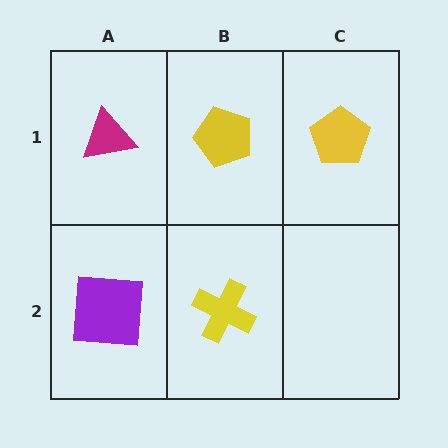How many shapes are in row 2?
2 shapes.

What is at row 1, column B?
A yellow pentagon.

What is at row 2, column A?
A purple square.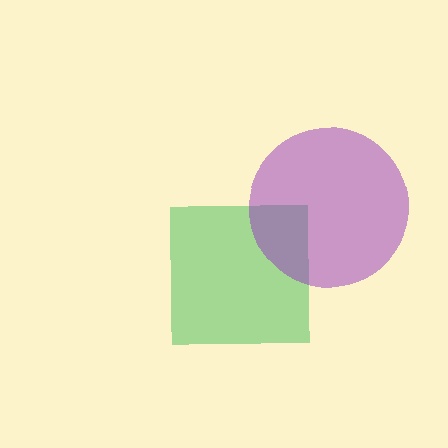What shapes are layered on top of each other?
The layered shapes are: a green square, a purple circle.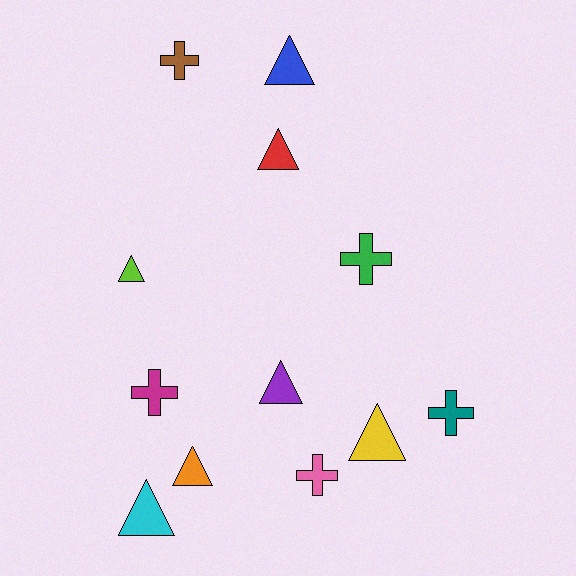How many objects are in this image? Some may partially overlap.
There are 12 objects.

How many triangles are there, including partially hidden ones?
There are 7 triangles.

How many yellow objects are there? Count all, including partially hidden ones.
There is 1 yellow object.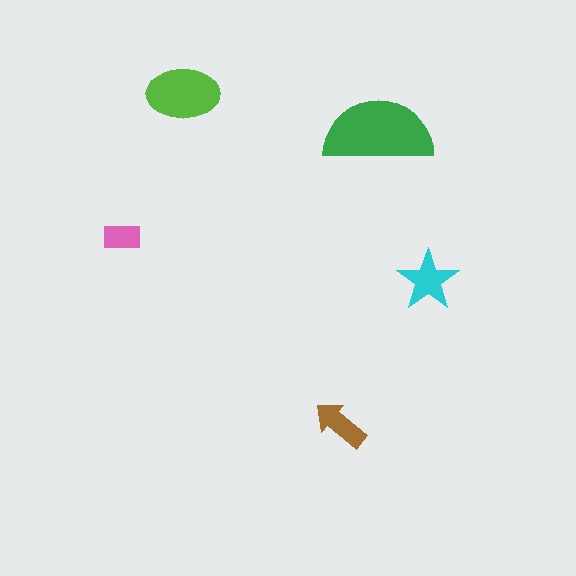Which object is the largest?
The green semicircle.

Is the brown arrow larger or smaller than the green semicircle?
Smaller.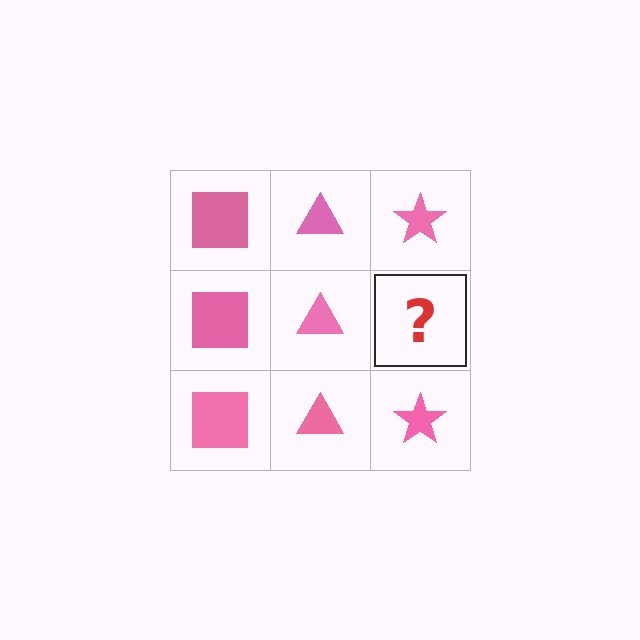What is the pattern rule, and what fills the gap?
The rule is that each column has a consistent shape. The gap should be filled with a pink star.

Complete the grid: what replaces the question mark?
The question mark should be replaced with a pink star.